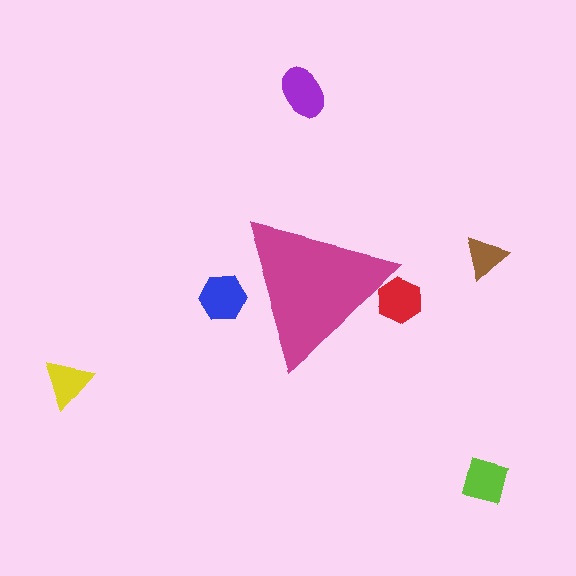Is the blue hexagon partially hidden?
Yes, the blue hexagon is partially hidden behind the magenta triangle.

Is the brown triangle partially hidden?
No, the brown triangle is fully visible.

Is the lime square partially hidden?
No, the lime square is fully visible.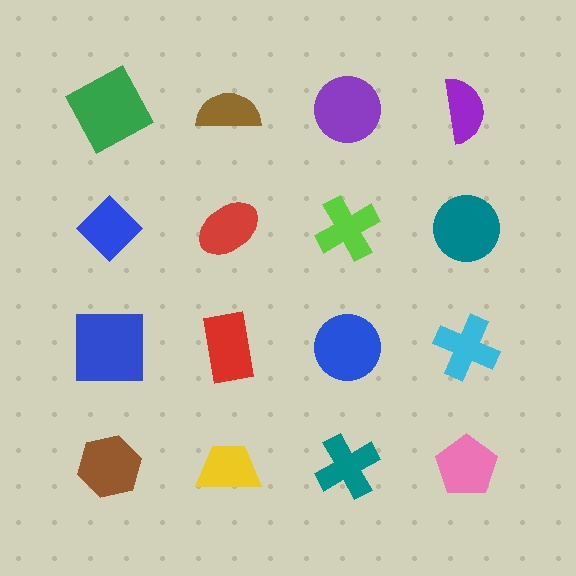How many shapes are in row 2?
4 shapes.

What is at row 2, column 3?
A lime cross.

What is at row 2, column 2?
A red ellipse.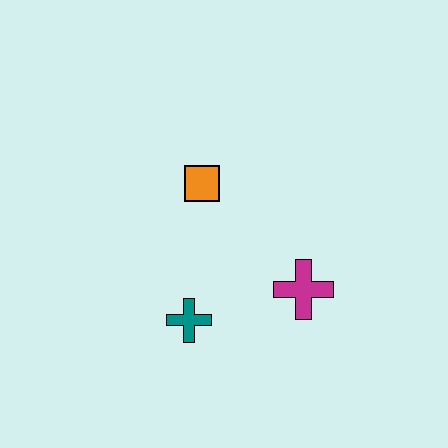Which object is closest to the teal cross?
The magenta cross is closest to the teal cross.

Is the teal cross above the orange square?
No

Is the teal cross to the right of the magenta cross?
No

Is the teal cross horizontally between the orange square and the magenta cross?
No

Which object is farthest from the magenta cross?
The orange square is farthest from the magenta cross.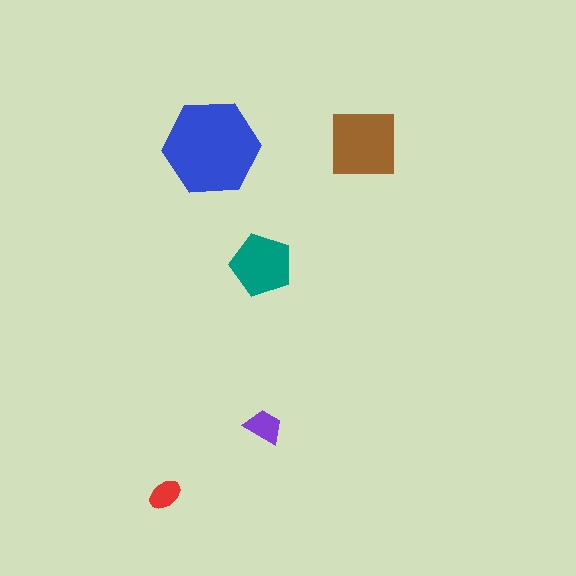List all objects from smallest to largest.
The red ellipse, the purple trapezoid, the teal pentagon, the brown square, the blue hexagon.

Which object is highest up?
The brown square is topmost.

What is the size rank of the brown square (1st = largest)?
2nd.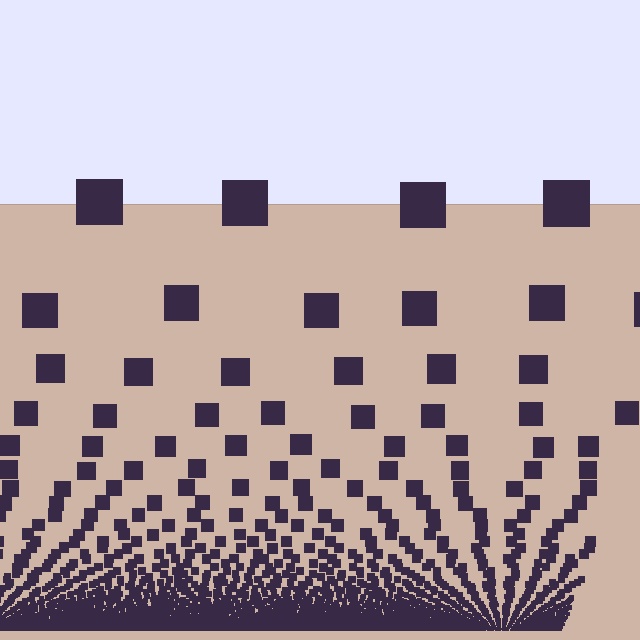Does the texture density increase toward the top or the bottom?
Density increases toward the bottom.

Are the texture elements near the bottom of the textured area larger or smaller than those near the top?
Smaller. The gradient is inverted — elements near the bottom are smaller and denser.